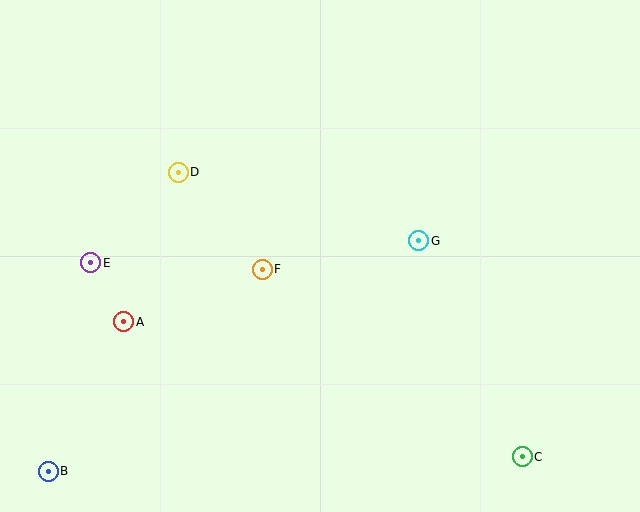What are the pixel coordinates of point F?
Point F is at (262, 269).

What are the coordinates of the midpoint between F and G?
The midpoint between F and G is at (341, 255).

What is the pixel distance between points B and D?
The distance between B and D is 326 pixels.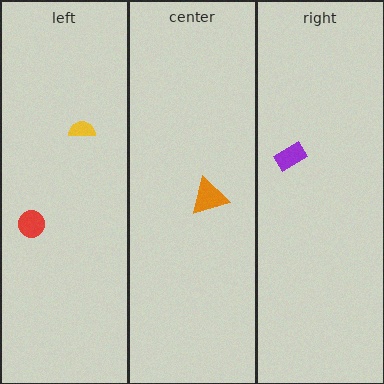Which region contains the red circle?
The left region.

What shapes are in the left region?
The red circle, the yellow semicircle.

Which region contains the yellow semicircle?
The left region.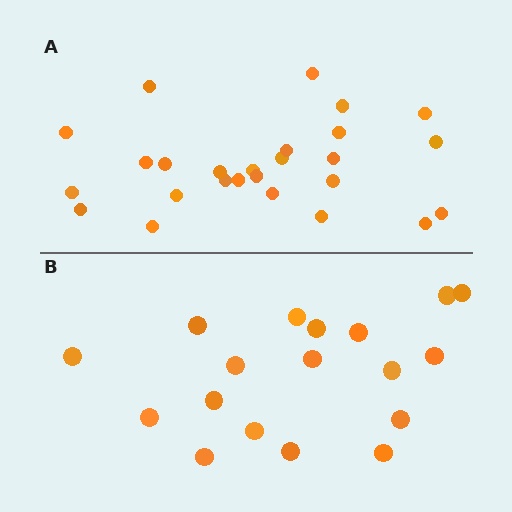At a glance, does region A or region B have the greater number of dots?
Region A (the top region) has more dots.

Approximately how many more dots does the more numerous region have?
Region A has roughly 8 or so more dots than region B.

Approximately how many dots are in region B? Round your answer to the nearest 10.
About 20 dots. (The exact count is 18, which rounds to 20.)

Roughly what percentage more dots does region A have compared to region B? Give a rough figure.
About 45% more.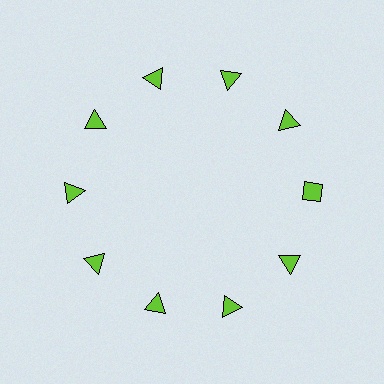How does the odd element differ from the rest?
It has a different shape: diamond instead of triangle.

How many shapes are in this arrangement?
There are 10 shapes arranged in a ring pattern.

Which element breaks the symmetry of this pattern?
The lime diamond at roughly the 3 o'clock position breaks the symmetry. All other shapes are lime triangles.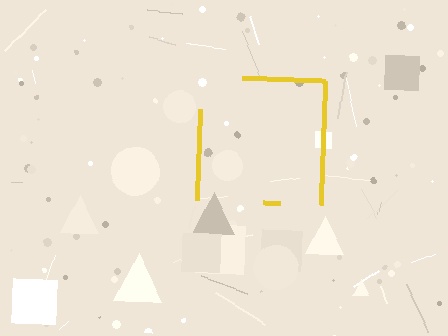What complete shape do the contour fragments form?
The contour fragments form a square.